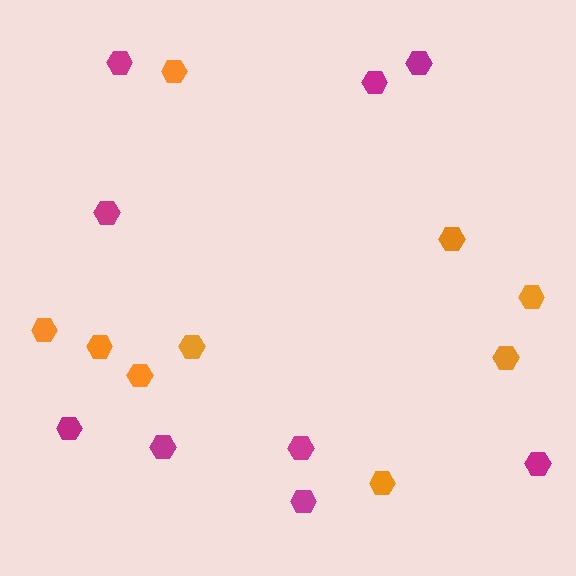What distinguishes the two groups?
There are 2 groups: one group of magenta hexagons (9) and one group of orange hexagons (9).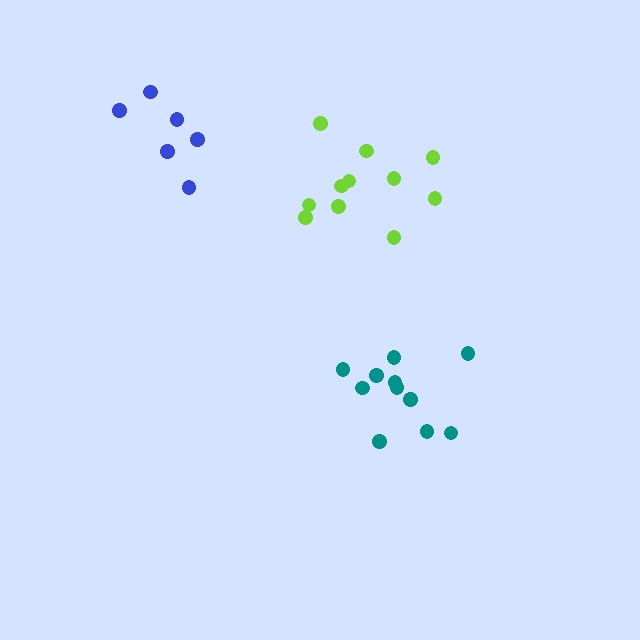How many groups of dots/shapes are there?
There are 3 groups.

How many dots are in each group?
Group 1: 11 dots, Group 2: 11 dots, Group 3: 6 dots (28 total).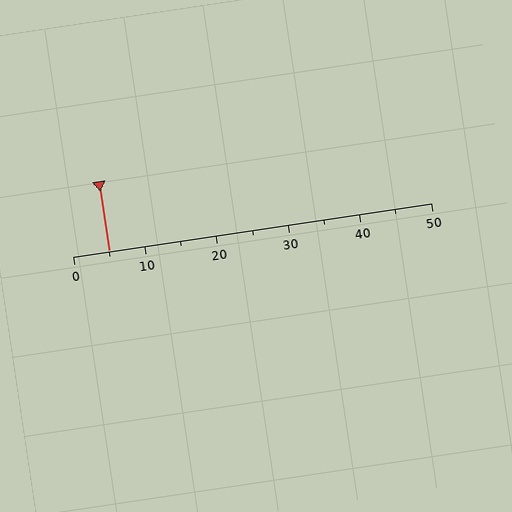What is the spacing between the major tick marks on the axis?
The major ticks are spaced 10 apart.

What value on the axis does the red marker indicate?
The marker indicates approximately 5.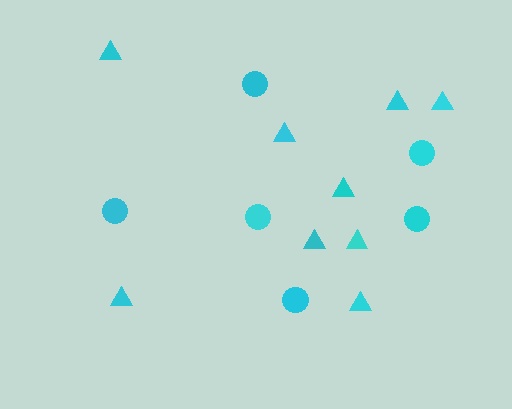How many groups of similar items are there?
There are 2 groups: one group of triangles (9) and one group of circles (6).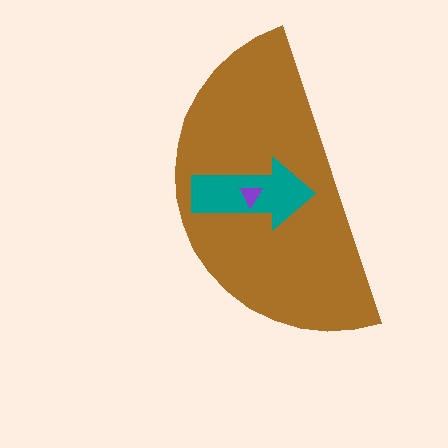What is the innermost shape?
The purple triangle.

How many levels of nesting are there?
3.